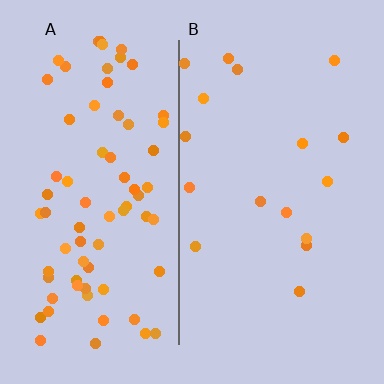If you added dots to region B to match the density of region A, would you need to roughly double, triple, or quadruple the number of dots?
Approximately quadruple.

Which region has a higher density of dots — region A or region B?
A (the left).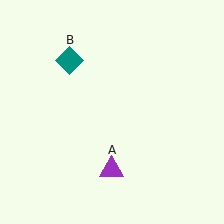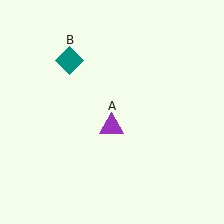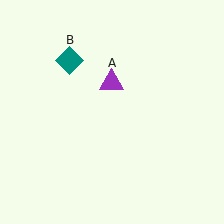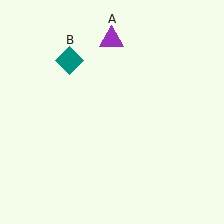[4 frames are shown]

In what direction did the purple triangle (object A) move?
The purple triangle (object A) moved up.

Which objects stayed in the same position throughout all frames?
Teal diamond (object B) remained stationary.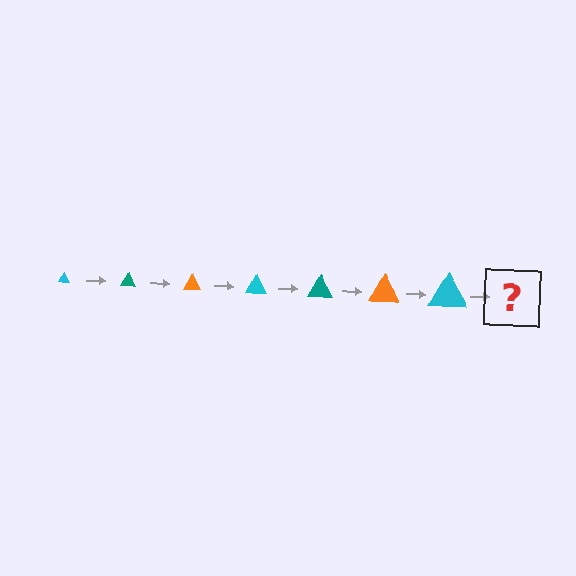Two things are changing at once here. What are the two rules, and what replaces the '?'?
The two rules are that the triangle grows larger each step and the color cycles through cyan, teal, and orange. The '?' should be a teal triangle, larger than the previous one.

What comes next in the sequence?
The next element should be a teal triangle, larger than the previous one.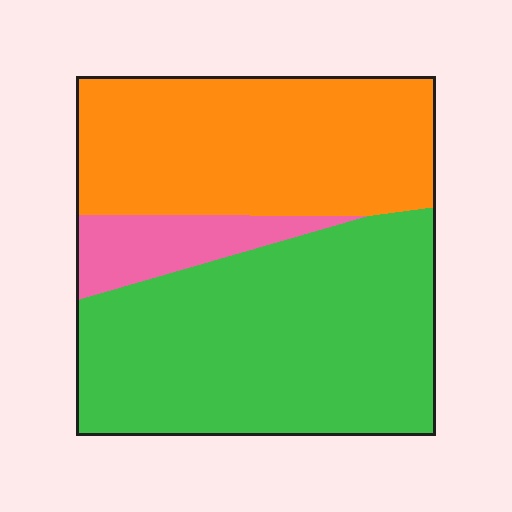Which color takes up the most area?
Green, at roughly 50%.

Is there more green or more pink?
Green.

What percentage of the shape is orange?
Orange covers around 40% of the shape.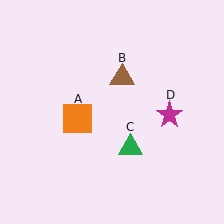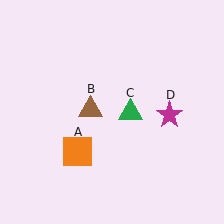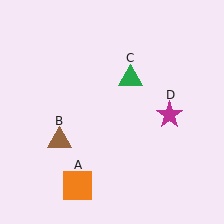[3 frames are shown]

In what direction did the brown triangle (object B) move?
The brown triangle (object B) moved down and to the left.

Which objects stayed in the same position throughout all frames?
Magenta star (object D) remained stationary.